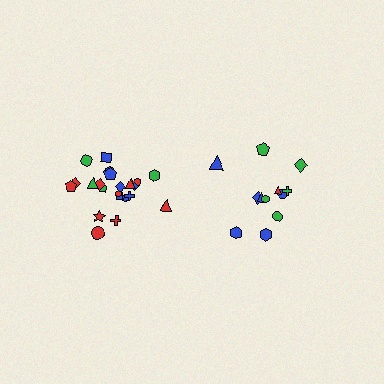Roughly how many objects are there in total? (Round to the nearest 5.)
Roughly 35 objects in total.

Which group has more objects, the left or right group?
The left group.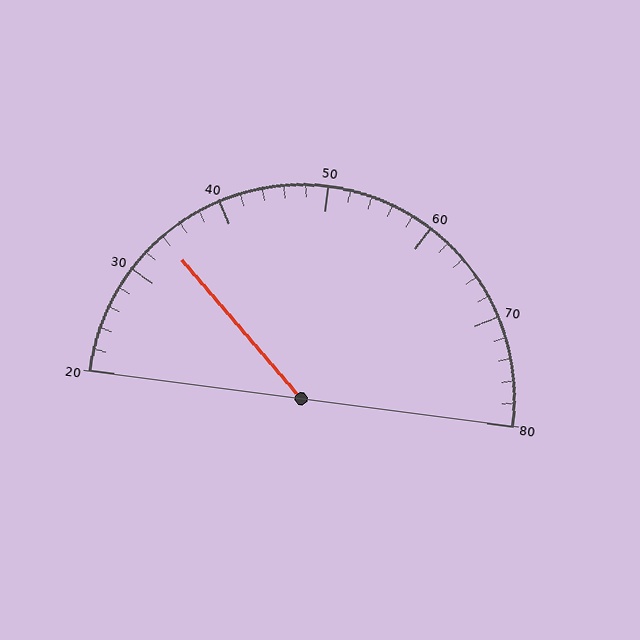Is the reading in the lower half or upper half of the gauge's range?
The reading is in the lower half of the range (20 to 80).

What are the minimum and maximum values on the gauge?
The gauge ranges from 20 to 80.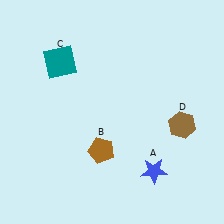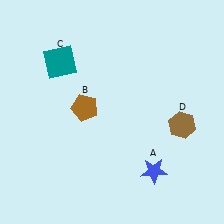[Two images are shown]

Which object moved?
The brown pentagon (B) moved up.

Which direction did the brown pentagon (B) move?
The brown pentagon (B) moved up.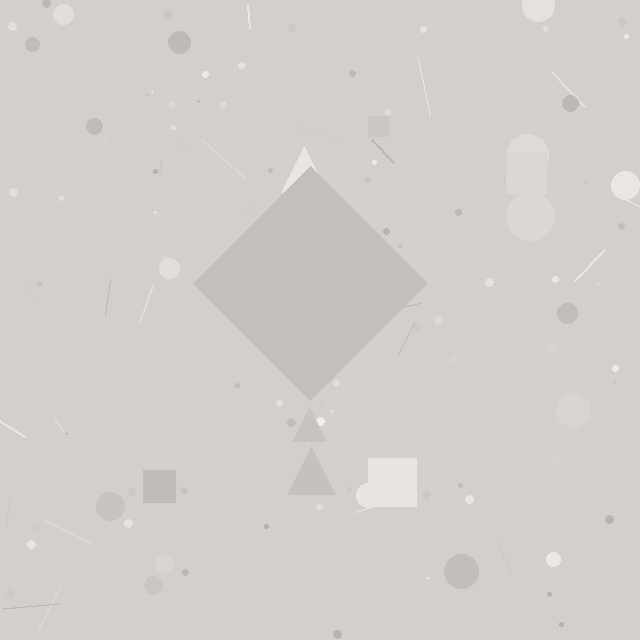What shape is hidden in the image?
A diamond is hidden in the image.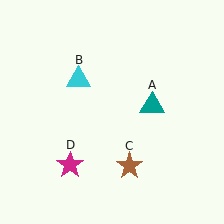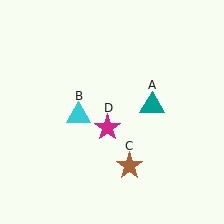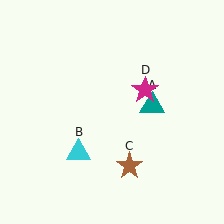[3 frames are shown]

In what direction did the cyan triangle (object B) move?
The cyan triangle (object B) moved down.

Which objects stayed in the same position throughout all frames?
Teal triangle (object A) and brown star (object C) remained stationary.